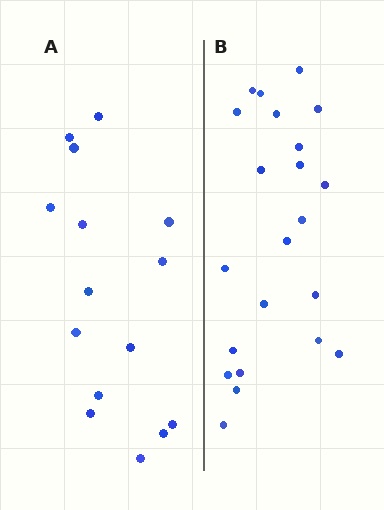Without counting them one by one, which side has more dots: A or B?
Region B (the right region) has more dots.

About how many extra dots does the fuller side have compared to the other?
Region B has roughly 8 or so more dots than region A.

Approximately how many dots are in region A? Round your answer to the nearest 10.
About 20 dots. (The exact count is 15, which rounds to 20.)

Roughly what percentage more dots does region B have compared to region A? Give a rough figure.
About 45% more.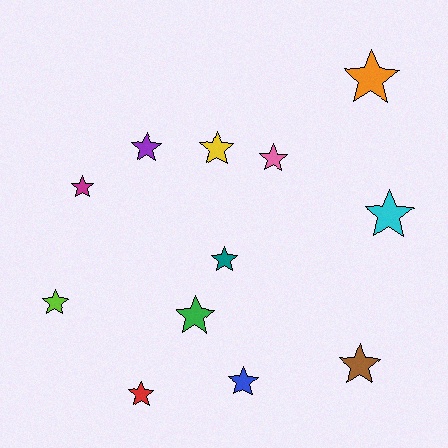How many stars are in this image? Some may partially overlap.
There are 12 stars.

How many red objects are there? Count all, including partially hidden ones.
There is 1 red object.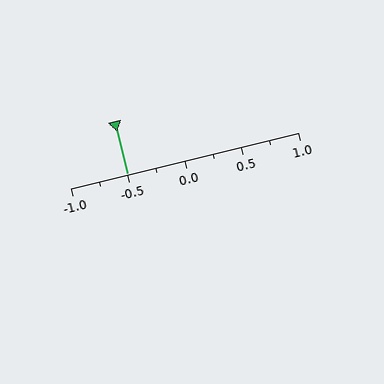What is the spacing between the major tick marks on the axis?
The major ticks are spaced 0.5 apart.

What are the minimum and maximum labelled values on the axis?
The axis runs from -1.0 to 1.0.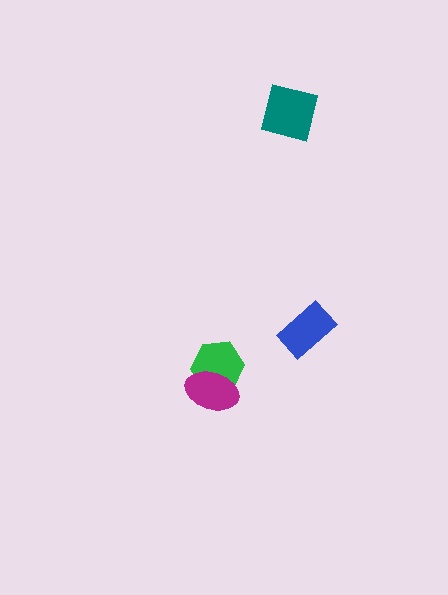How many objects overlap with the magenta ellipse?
1 object overlaps with the magenta ellipse.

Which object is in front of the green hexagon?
The magenta ellipse is in front of the green hexagon.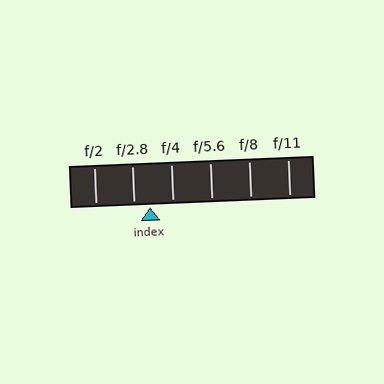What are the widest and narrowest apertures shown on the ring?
The widest aperture shown is f/2 and the narrowest is f/11.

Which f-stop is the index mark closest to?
The index mark is closest to f/2.8.